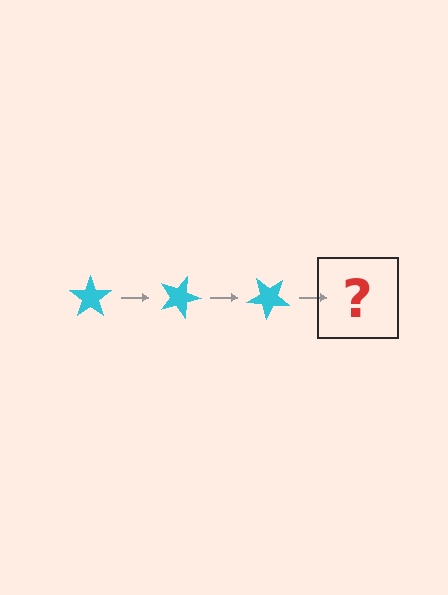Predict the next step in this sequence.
The next step is a cyan star rotated 60 degrees.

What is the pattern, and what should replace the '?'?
The pattern is that the star rotates 20 degrees each step. The '?' should be a cyan star rotated 60 degrees.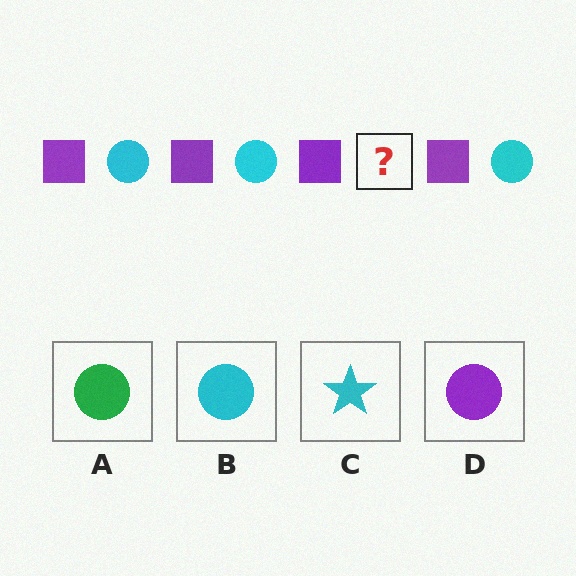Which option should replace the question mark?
Option B.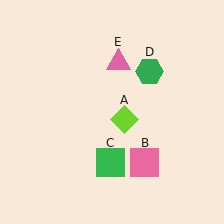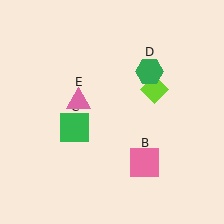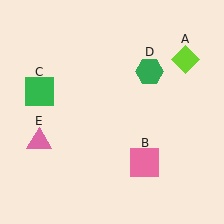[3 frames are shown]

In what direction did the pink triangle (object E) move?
The pink triangle (object E) moved down and to the left.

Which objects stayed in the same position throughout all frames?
Pink square (object B) and green hexagon (object D) remained stationary.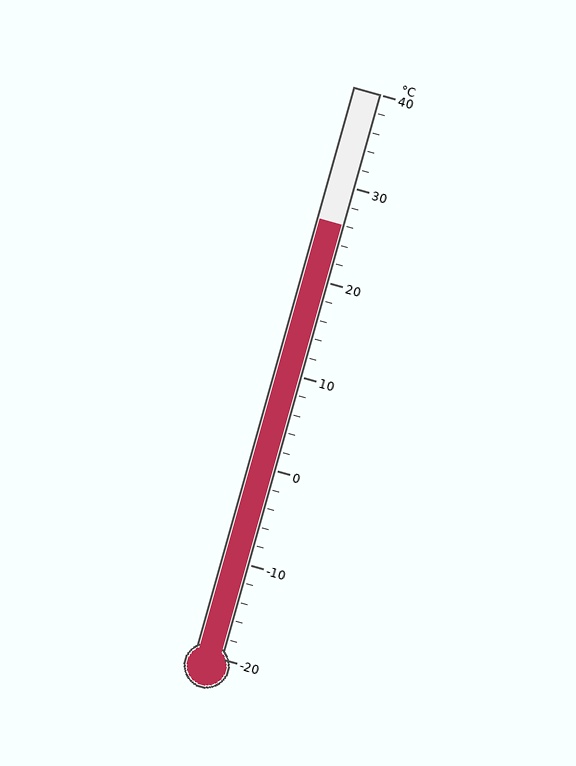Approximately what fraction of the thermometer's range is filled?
The thermometer is filled to approximately 75% of its range.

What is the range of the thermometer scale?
The thermometer scale ranges from -20°C to 40°C.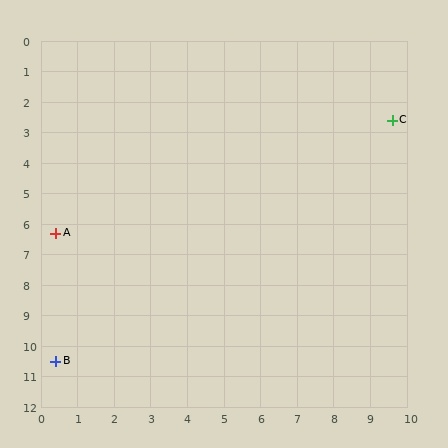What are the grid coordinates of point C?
Point C is at approximately (9.6, 2.6).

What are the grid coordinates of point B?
Point B is at approximately (0.4, 10.5).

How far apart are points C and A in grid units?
Points C and A are about 9.9 grid units apart.